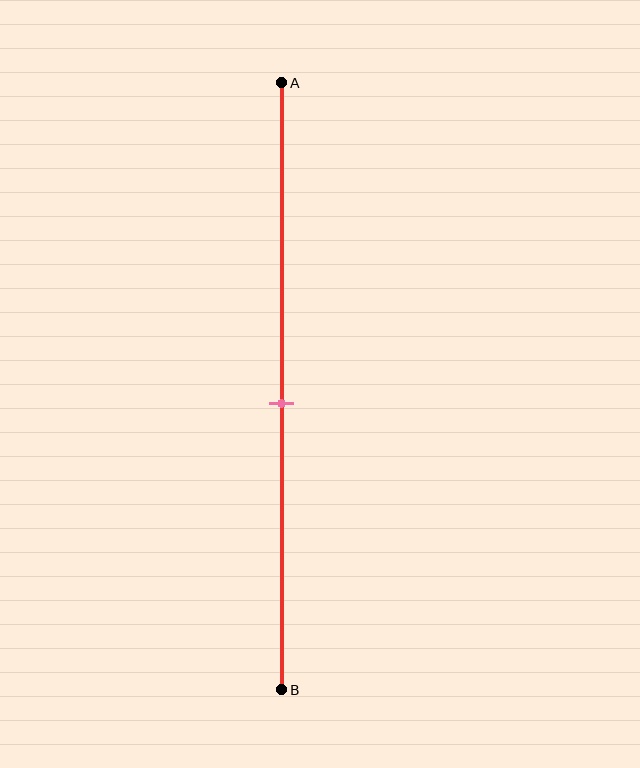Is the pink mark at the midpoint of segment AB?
Yes, the mark is approximately at the midpoint.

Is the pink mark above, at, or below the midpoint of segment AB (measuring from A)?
The pink mark is approximately at the midpoint of segment AB.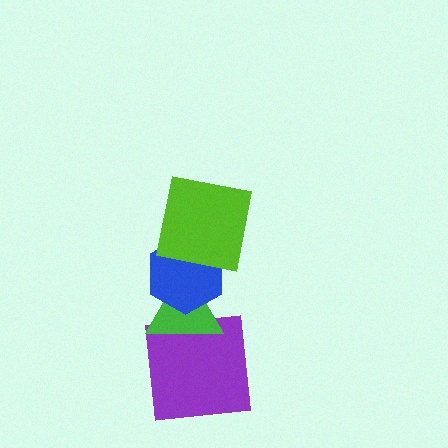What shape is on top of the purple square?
The green triangle is on top of the purple square.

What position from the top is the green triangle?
The green triangle is 3rd from the top.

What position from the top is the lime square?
The lime square is 1st from the top.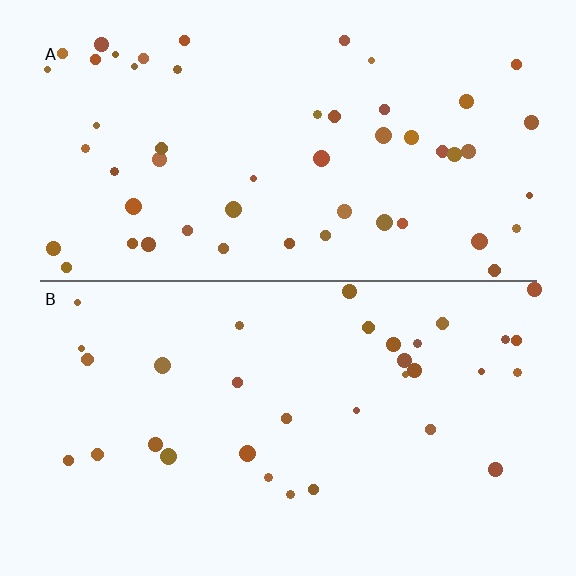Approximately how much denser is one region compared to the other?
Approximately 1.6× — region A over region B.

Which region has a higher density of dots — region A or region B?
A (the top).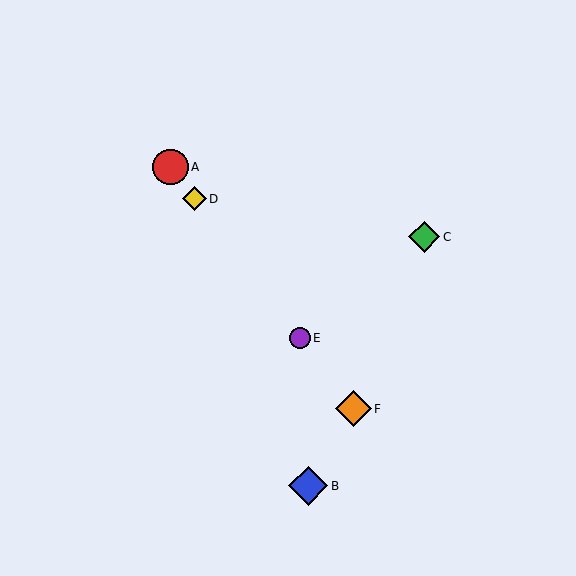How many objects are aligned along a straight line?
4 objects (A, D, E, F) are aligned along a straight line.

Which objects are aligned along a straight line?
Objects A, D, E, F are aligned along a straight line.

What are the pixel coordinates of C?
Object C is at (424, 237).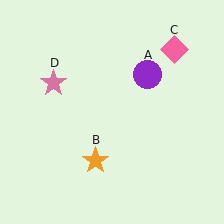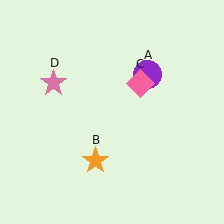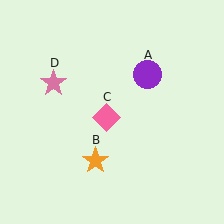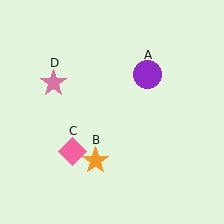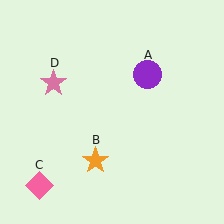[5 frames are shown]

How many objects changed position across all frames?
1 object changed position: pink diamond (object C).